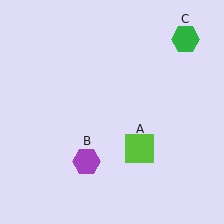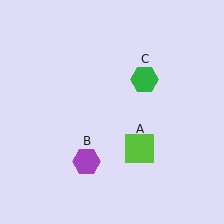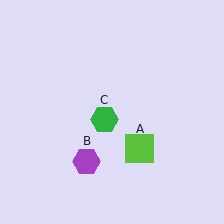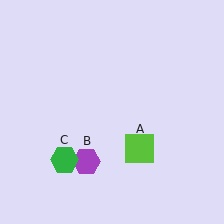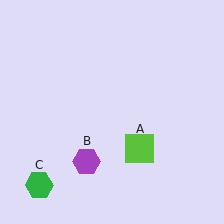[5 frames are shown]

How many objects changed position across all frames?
1 object changed position: green hexagon (object C).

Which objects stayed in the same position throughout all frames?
Lime square (object A) and purple hexagon (object B) remained stationary.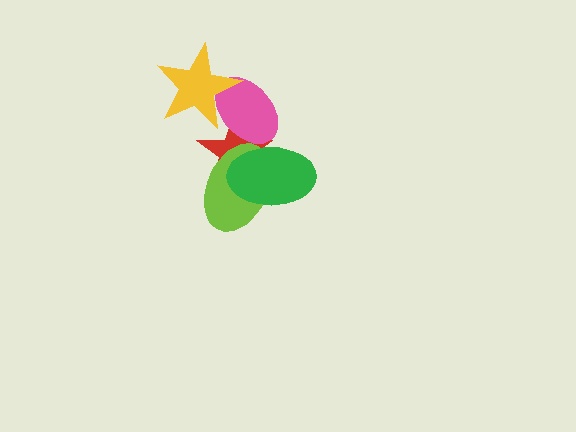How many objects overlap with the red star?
4 objects overlap with the red star.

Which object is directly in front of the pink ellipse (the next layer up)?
The green ellipse is directly in front of the pink ellipse.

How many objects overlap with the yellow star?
2 objects overlap with the yellow star.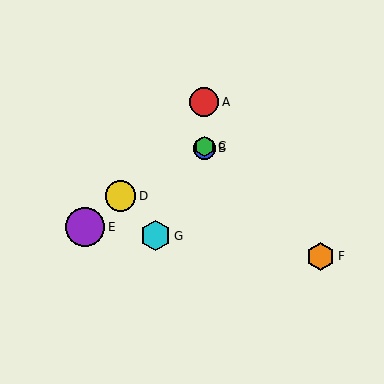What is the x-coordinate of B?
Object B is at x≈204.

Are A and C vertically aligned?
Yes, both are at x≈204.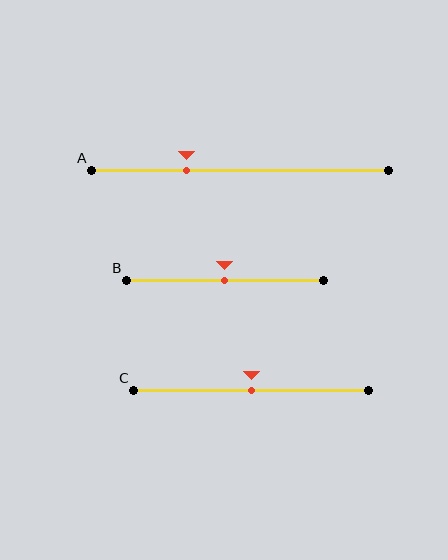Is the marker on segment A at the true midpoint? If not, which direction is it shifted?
No, the marker on segment A is shifted to the left by about 18% of the segment length.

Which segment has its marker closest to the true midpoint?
Segment B has its marker closest to the true midpoint.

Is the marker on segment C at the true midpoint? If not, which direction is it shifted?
Yes, the marker on segment C is at the true midpoint.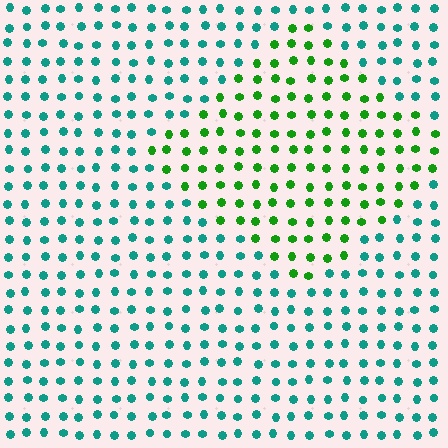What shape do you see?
I see a diamond.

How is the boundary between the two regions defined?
The boundary is defined purely by a slight shift in hue (about 53 degrees). Spacing, size, and orientation are identical on both sides.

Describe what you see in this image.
The image is filled with small teal elements in a uniform arrangement. A diamond-shaped region is visible where the elements are tinted to a slightly different hue, forming a subtle color boundary.